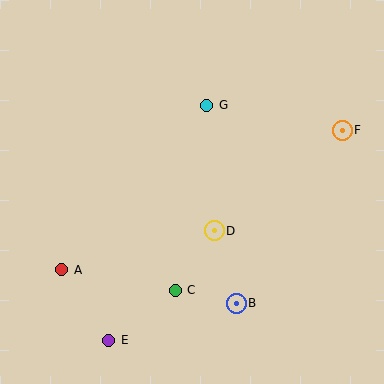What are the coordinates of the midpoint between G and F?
The midpoint between G and F is at (274, 118).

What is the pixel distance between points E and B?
The distance between E and B is 133 pixels.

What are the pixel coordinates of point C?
Point C is at (175, 290).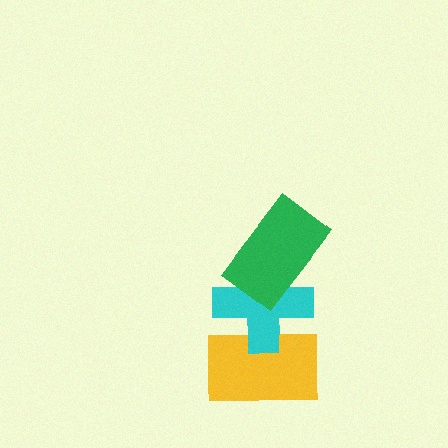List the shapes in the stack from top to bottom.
From top to bottom: the green rectangle, the cyan cross, the yellow rectangle.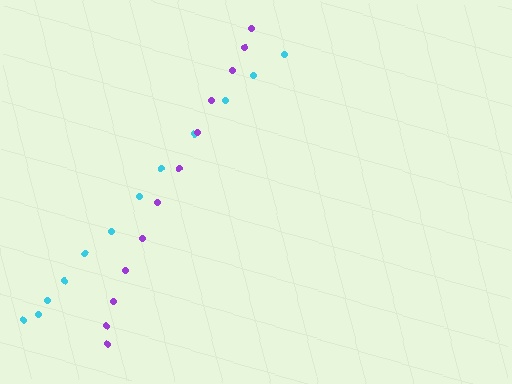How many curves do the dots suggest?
There are 2 distinct paths.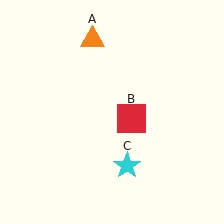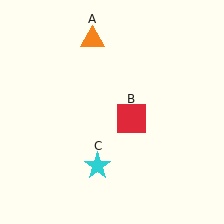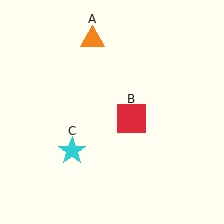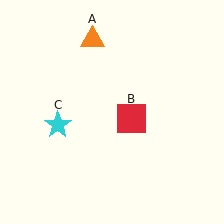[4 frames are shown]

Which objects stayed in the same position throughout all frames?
Orange triangle (object A) and red square (object B) remained stationary.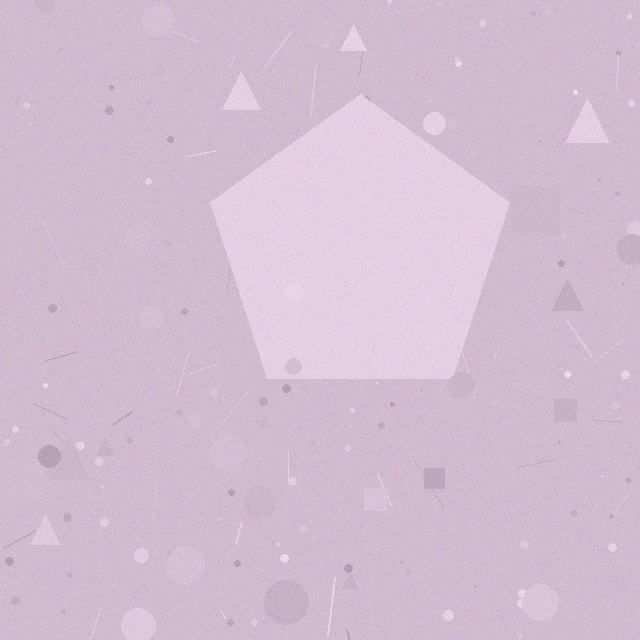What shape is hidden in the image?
A pentagon is hidden in the image.